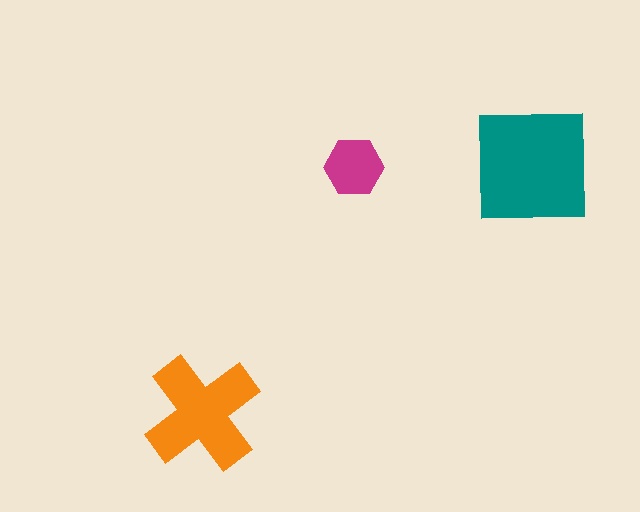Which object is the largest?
The teal square.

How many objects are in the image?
There are 3 objects in the image.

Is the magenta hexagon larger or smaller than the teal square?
Smaller.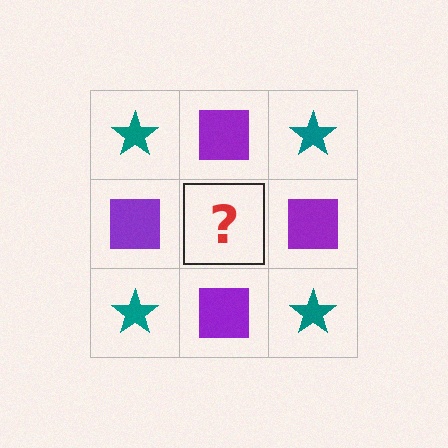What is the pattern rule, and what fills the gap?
The rule is that it alternates teal star and purple square in a checkerboard pattern. The gap should be filled with a teal star.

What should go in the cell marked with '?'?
The missing cell should contain a teal star.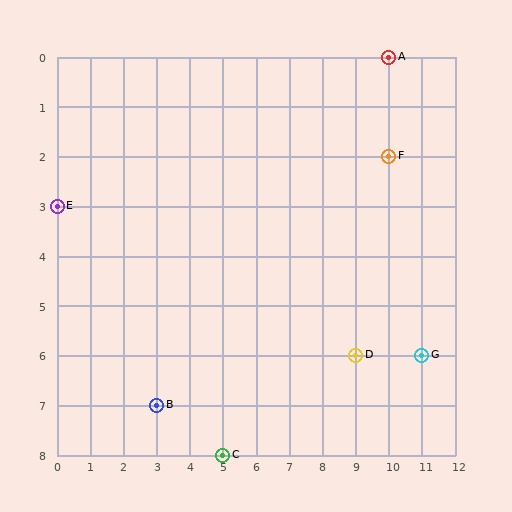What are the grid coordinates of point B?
Point B is at grid coordinates (3, 7).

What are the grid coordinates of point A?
Point A is at grid coordinates (10, 0).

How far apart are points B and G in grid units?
Points B and G are 8 columns and 1 row apart (about 8.1 grid units diagonally).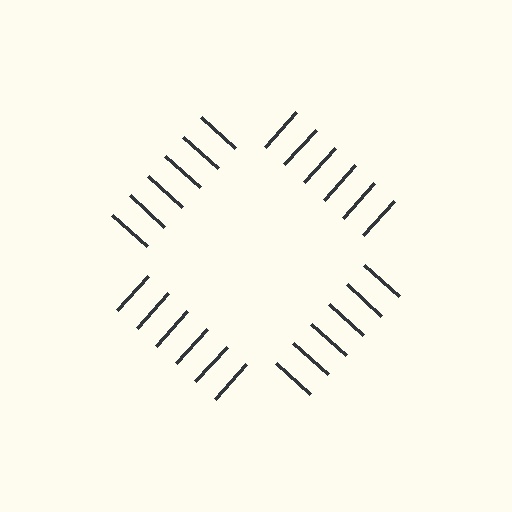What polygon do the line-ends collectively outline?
An illusory square — the line segments terminate on its edges but no continuous stroke is drawn.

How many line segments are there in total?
24 — 6 along each of the 4 edges.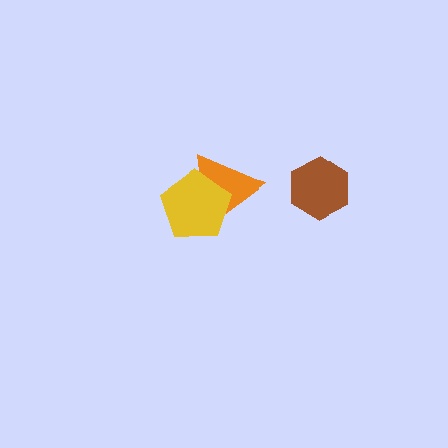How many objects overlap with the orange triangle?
1 object overlaps with the orange triangle.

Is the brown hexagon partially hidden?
No, no other shape covers it.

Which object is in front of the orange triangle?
The yellow pentagon is in front of the orange triangle.